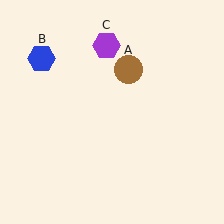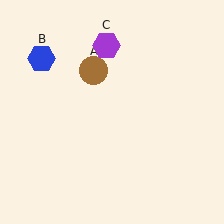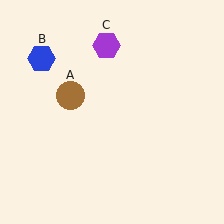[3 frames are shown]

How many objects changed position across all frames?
1 object changed position: brown circle (object A).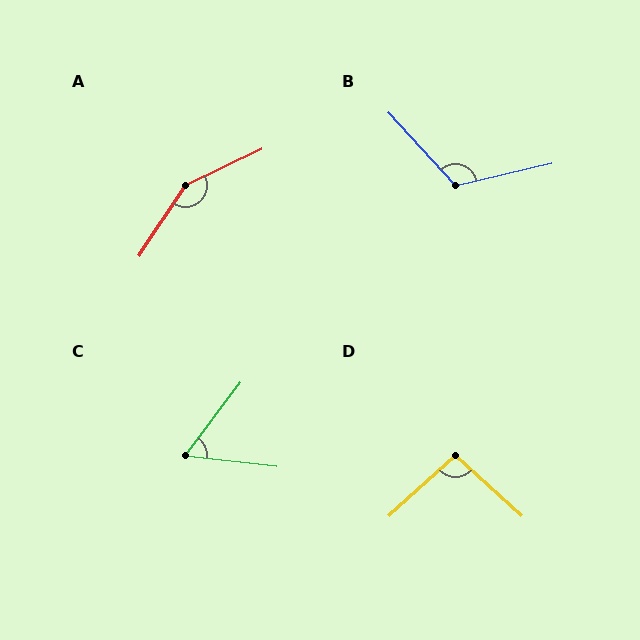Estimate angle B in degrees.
Approximately 119 degrees.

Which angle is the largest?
A, at approximately 149 degrees.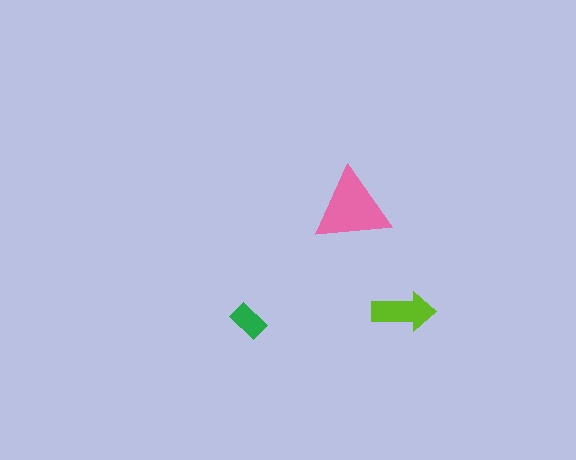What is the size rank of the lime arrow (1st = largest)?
2nd.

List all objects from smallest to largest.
The green rectangle, the lime arrow, the pink triangle.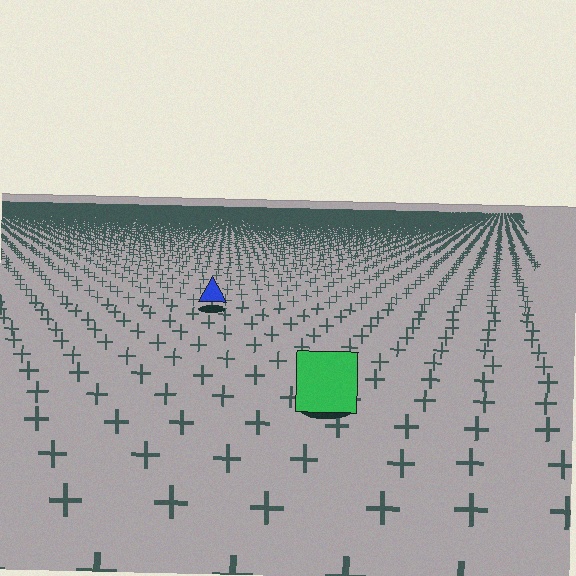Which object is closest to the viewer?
The green square is closest. The texture marks near it are larger and more spread out.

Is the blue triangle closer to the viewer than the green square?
No. The green square is closer — you can tell from the texture gradient: the ground texture is coarser near it.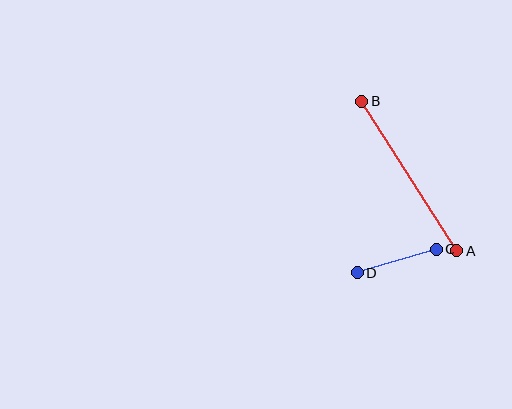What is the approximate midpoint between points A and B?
The midpoint is at approximately (409, 176) pixels.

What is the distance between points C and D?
The distance is approximately 82 pixels.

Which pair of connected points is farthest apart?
Points A and B are farthest apart.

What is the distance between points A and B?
The distance is approximately 177 pixels.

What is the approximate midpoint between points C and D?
The midpoint is at approximately (397, 261) pixels.